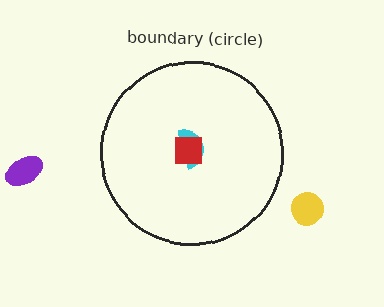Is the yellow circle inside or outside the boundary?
Outside.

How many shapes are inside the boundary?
2 inside, 2 outside.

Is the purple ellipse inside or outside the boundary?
Outside.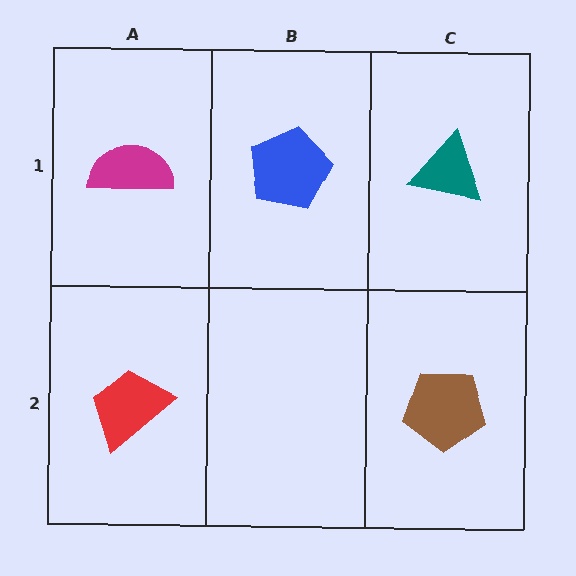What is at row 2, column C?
A brown pentagon.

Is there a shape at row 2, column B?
No, that cell is empty.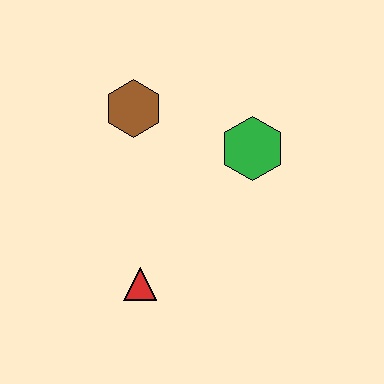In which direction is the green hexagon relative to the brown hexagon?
The green hexagon is to the right of the brown hexagon.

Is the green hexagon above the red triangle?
Yes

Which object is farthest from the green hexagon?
The red triangle is farthest from the green hexagon.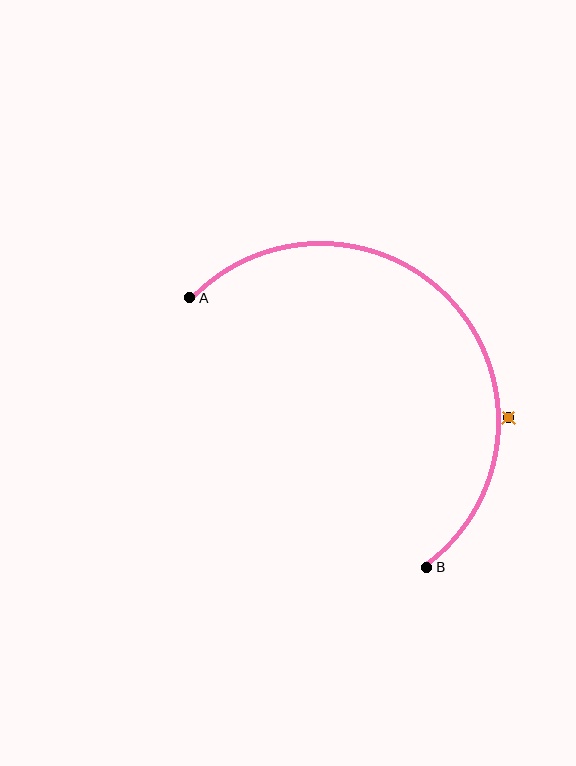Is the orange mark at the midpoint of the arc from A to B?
No — the orange mark does not lie on the arc at all. It sits slightly outside the curve.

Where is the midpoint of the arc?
The arc midpoint is the point on the curve farthest from the straight line joining A and B. It sits above and to the right of that line.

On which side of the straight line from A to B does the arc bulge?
The arc bulges above and to the right of the straight line connecting A and B.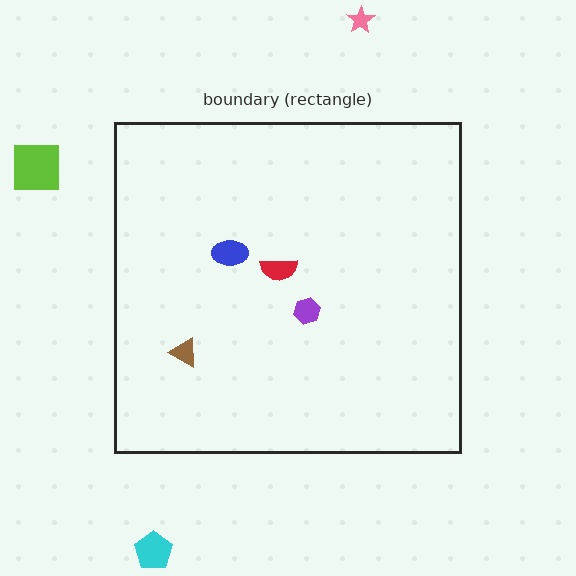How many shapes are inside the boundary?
4 inside, 3 outside.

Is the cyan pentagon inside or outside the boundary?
Outside.